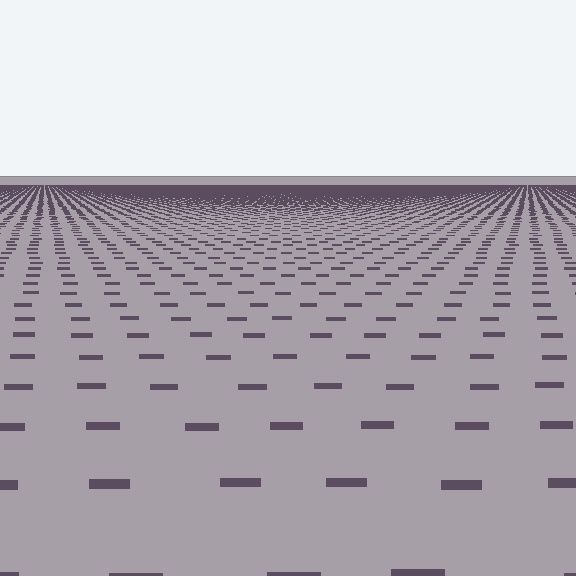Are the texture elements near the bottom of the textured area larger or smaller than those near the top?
Larger. Near the bottom, elements are closer to the viewer and appear at a bigger on-screen size.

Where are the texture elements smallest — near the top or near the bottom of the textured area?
Near the top.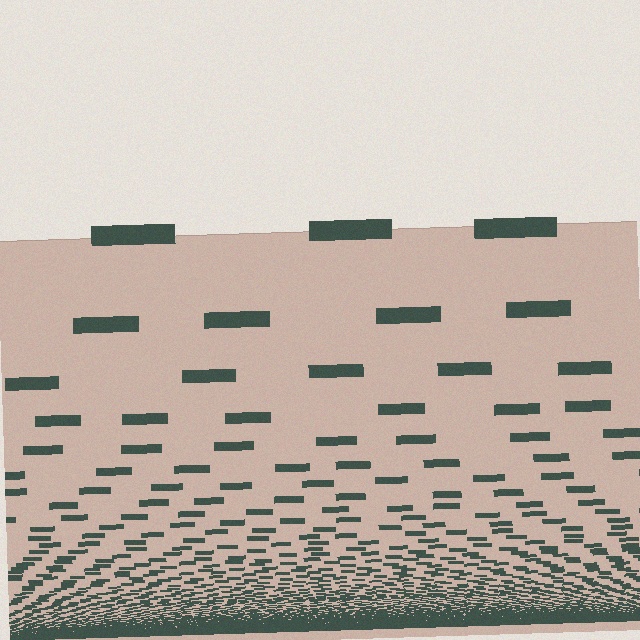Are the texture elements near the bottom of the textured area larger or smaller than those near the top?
Smaller. The gradient is inverted — elements near the bottom are smaller and denser.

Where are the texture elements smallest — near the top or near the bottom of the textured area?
Near the bottom.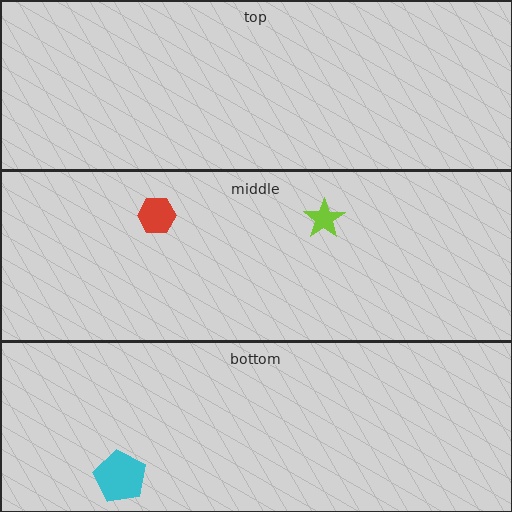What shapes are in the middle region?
The lime star, the red hexagon.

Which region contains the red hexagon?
The middle region.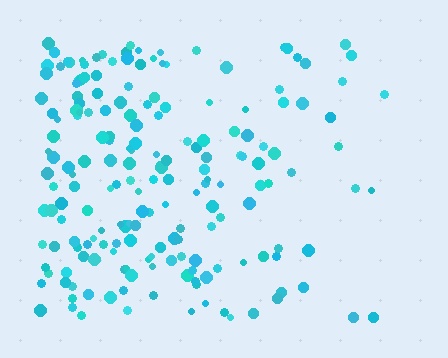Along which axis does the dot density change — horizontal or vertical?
Horizontal.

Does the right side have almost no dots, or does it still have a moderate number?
Still a moderate number, just noticeably fewer than the left.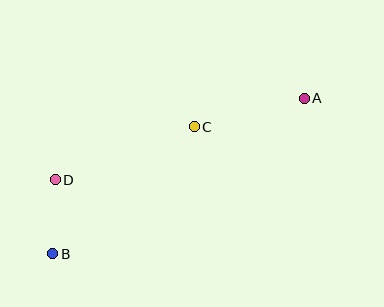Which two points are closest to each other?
Points B and D are closest to each other.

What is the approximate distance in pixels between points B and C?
The distance between B and C is approximately 190 pixels.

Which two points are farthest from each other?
Points A and B are farthest from each other.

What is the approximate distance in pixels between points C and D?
The distance between C and D is approximately 149 pixels.